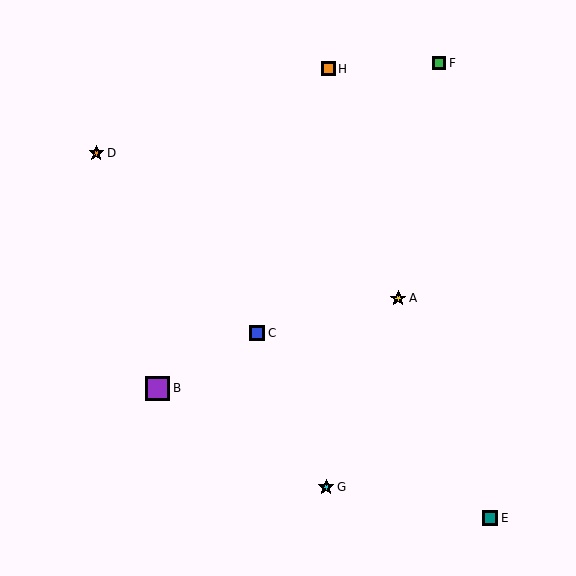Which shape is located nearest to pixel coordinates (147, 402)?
The purple square (labeled B) at (157, 388) is nearest to that location.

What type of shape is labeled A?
Shape A is a yellow star.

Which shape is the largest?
The purple square (labeled B) is the largest.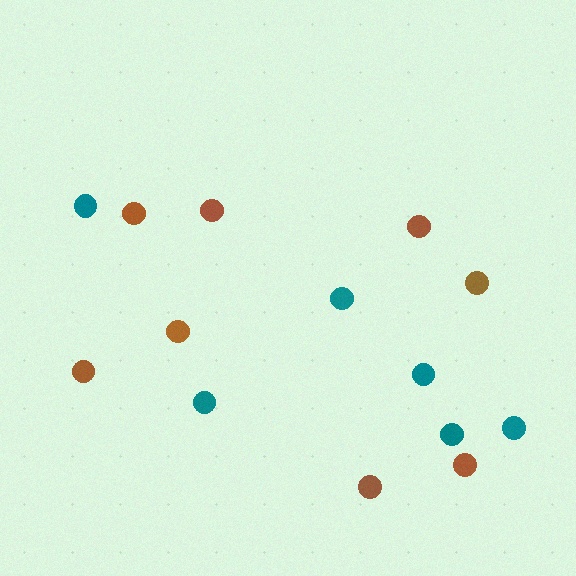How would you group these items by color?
There are 2 groups: one group of brown circles (8) and one group of teal circles (6).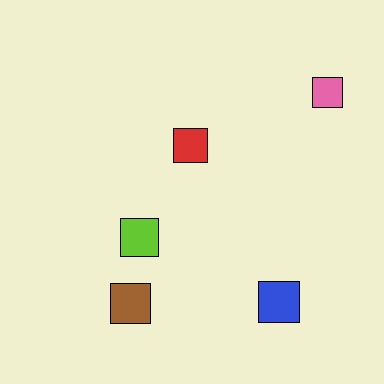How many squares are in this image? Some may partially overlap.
There are 5 squares.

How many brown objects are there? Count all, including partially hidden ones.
There is 1 brown object.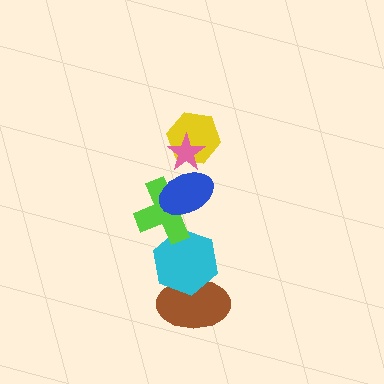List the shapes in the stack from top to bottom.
From top to bottom: the pink star, the yellow hexagon, the blue ellipse, the lime cross, the cyan hexagon, the brown ellipse.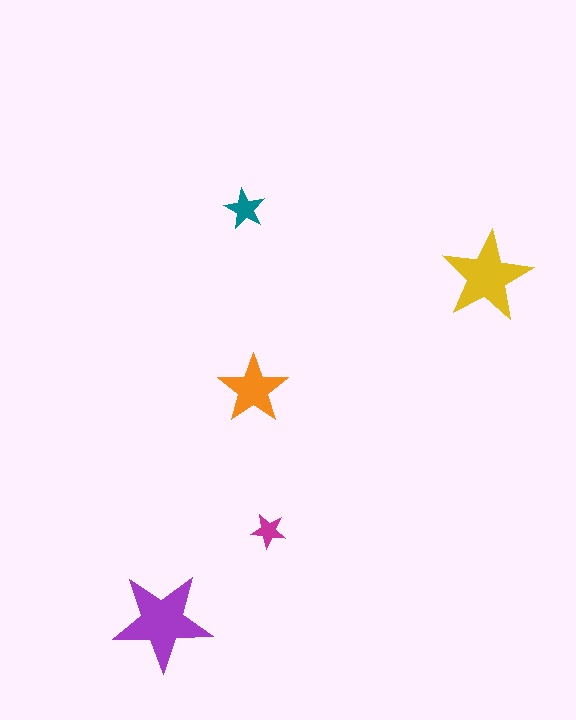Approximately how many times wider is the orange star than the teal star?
About 1.5 times wider.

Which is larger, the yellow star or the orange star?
The yellow one.